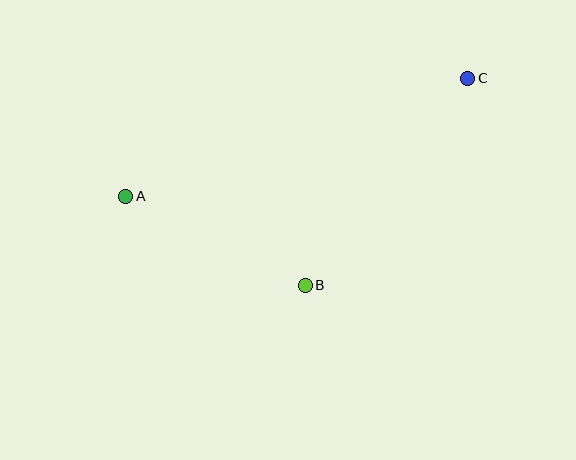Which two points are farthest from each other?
Points A and C are farthest from each other.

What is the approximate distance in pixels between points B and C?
The distance between B and C is approximately 263 pixels.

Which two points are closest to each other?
Points A and B are closest to each other.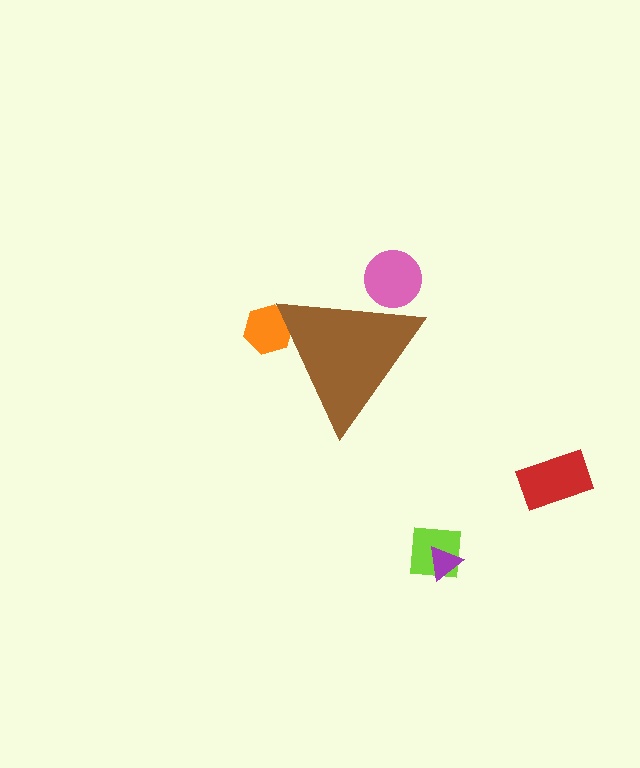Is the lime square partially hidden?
No, the lime square is fully visible.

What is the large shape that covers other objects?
A brown triangle.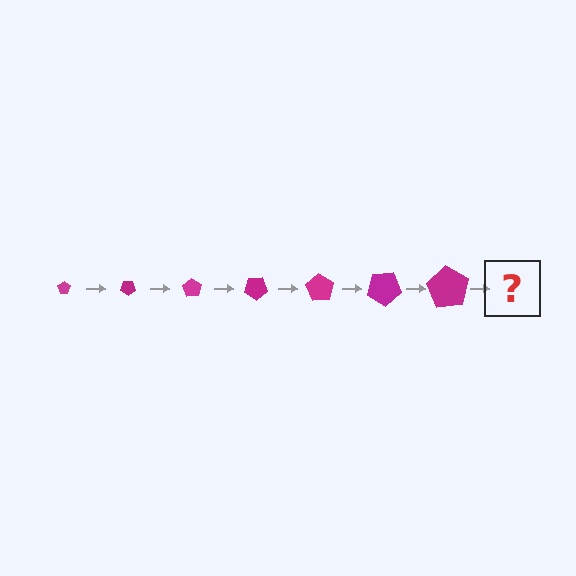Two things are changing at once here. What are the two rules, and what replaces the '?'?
The two rules are that the pentagon grows larger each step and it rotates 35 degrees each step. The '?' should be a pentagon, larger than the previous one and rotated 245 degrees from the start.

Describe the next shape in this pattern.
It should be a pentagon, larger than the previous one and rotated 245 degrees from the start.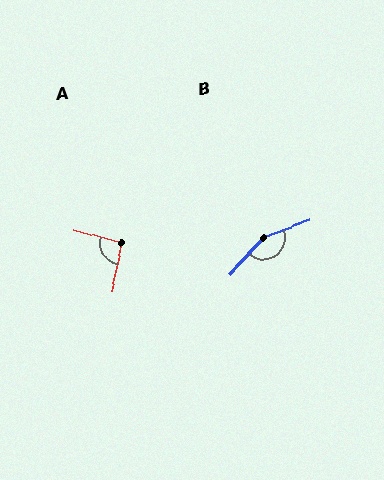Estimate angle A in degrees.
Approximately 93 degrees.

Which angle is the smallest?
A, at approximately 93 degrees.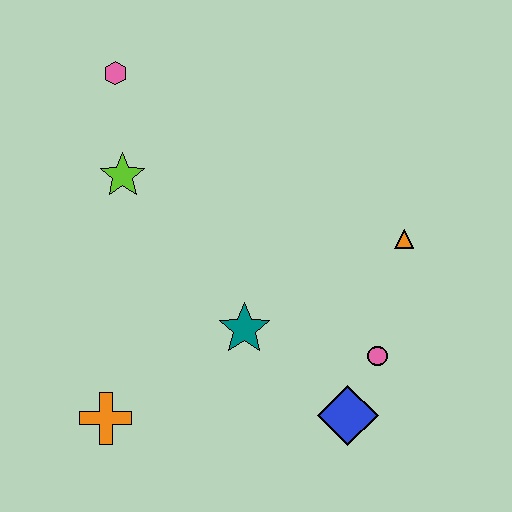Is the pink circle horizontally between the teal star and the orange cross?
No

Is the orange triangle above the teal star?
Yes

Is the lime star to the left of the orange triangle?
Yes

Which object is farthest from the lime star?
The blue diamond is farthest from the lime star.